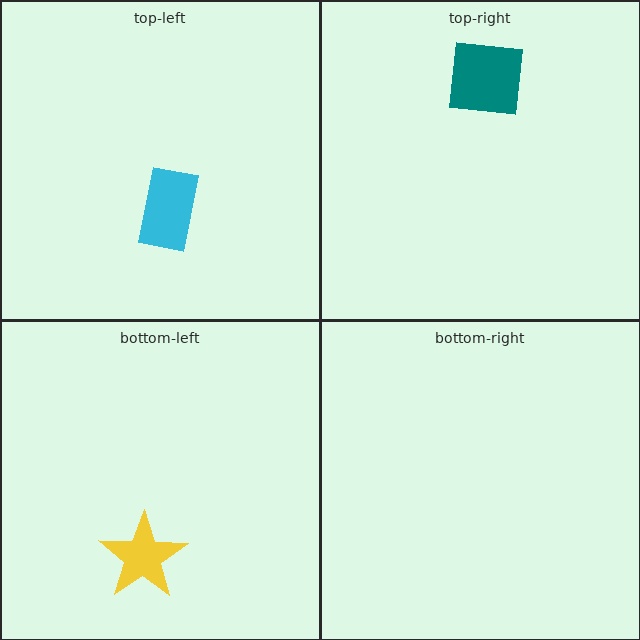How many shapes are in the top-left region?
1.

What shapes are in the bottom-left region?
The yellow star.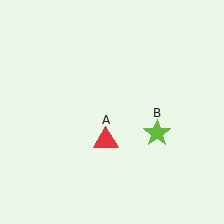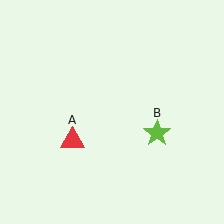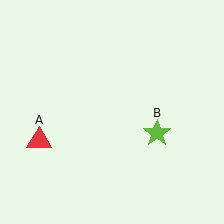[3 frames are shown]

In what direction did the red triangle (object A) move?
The red triangle (object A) moved left.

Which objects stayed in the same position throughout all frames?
Lime star (object B) remained stationary.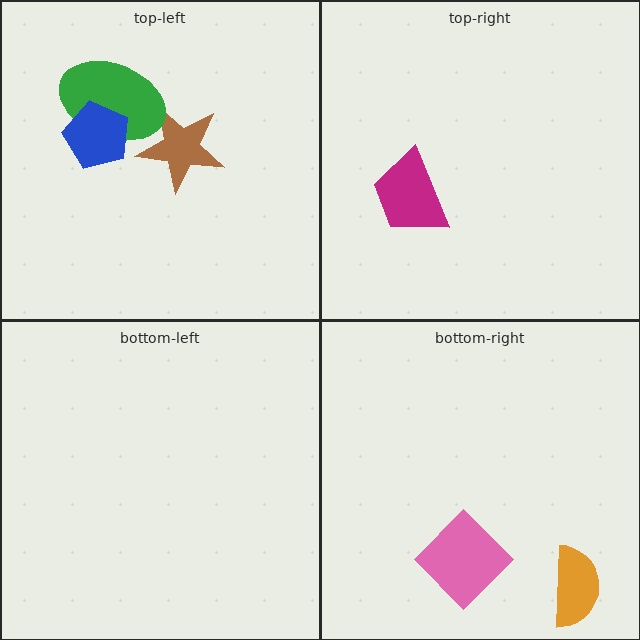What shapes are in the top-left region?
The brown star, the green ellipse, the blue pentagon.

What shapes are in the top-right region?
The magenta trapezoid.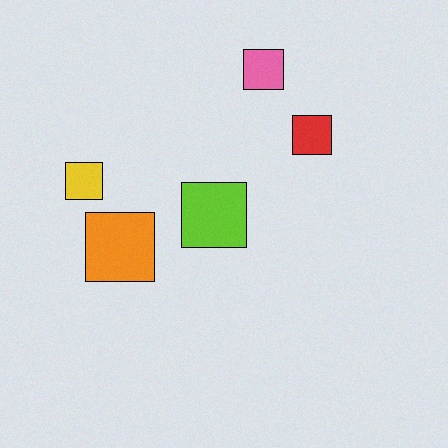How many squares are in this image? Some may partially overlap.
There are 5 squares.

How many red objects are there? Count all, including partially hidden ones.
There is 1 red object.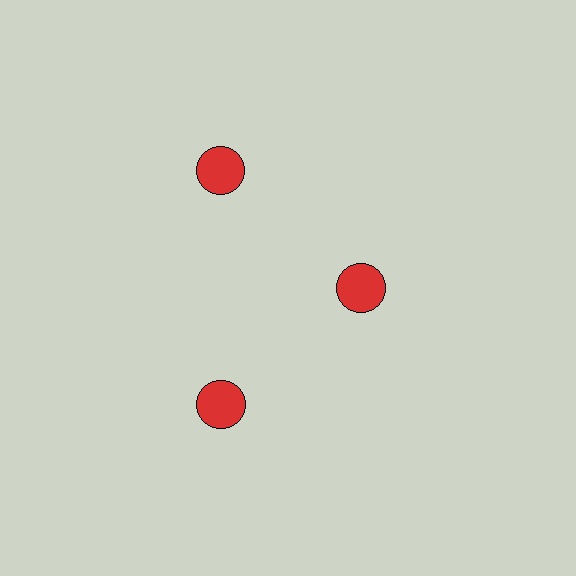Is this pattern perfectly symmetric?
No. The 3 red circles are arranged in a ring, but one element near the 3 o'clock position is pulled inward toward the center, breaking the 3-fold rotational symmetry.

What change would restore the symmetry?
The symmetry would be restored by moving it outward, back onto the ring so that all 3 circles sit at equal angles and equal distance from the center.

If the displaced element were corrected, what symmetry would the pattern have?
It would have 3-fold rotational symmetry — the pattern would map onto itself every 120 degrees.